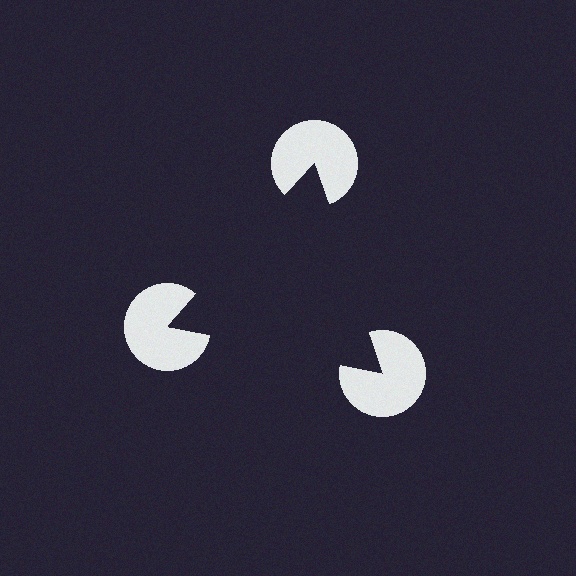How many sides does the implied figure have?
3 sides.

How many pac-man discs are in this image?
There are 3 — one at each vertex of the illusory triangle.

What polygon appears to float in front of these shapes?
An illusory triangle — its edges are inferred from the aligned wedge cuts in the pac-man discs, not physically drawn.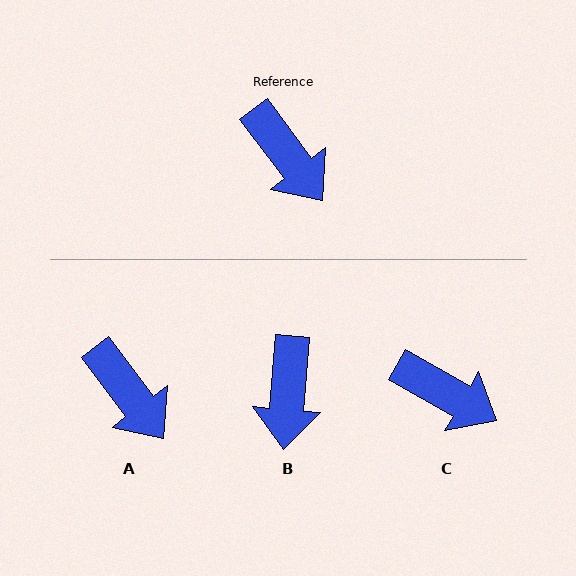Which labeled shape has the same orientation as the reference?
A.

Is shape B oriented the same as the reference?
No, it is off by about 42 degrees.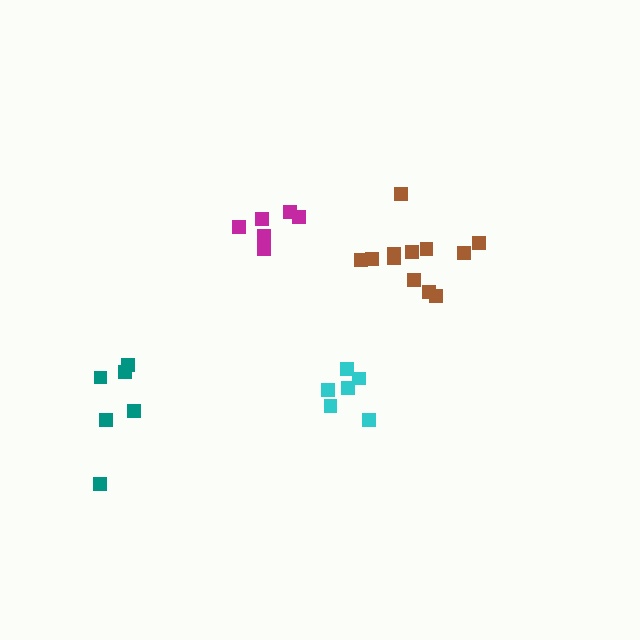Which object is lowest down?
The cyan cluster is bottommost.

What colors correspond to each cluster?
The clusters are colored: brown, teal, magenta, cyan.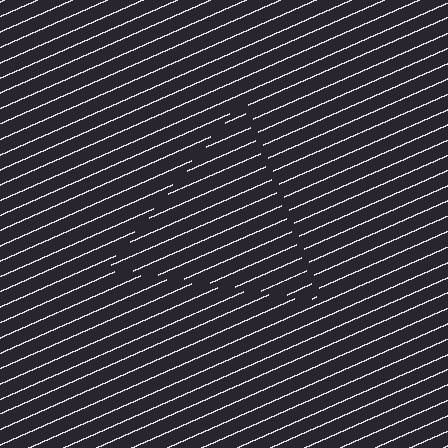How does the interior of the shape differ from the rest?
The interior of the shape contains the same grating, shifted by half a period — the contour is defined by the phase discontinuity where line-ends from the inner and outer gratings abut.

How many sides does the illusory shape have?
3 sides — the line-ends trace a triangle.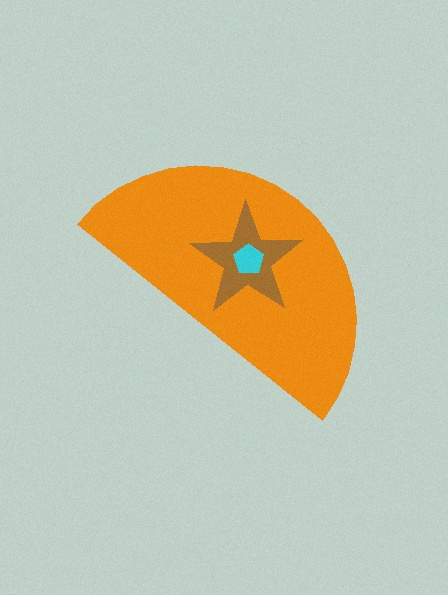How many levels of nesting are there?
3.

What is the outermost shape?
The orange semicircle.